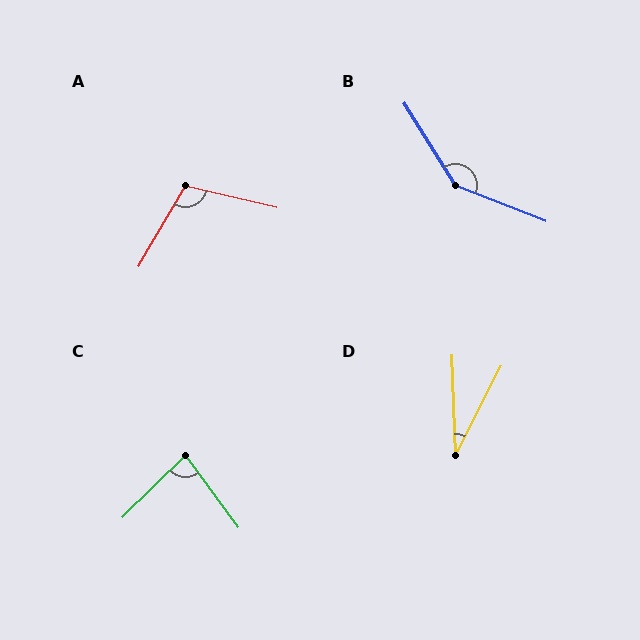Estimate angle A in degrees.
Approximately 107 degrees.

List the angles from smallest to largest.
D (28°), C (81°), A (107°), B (143°).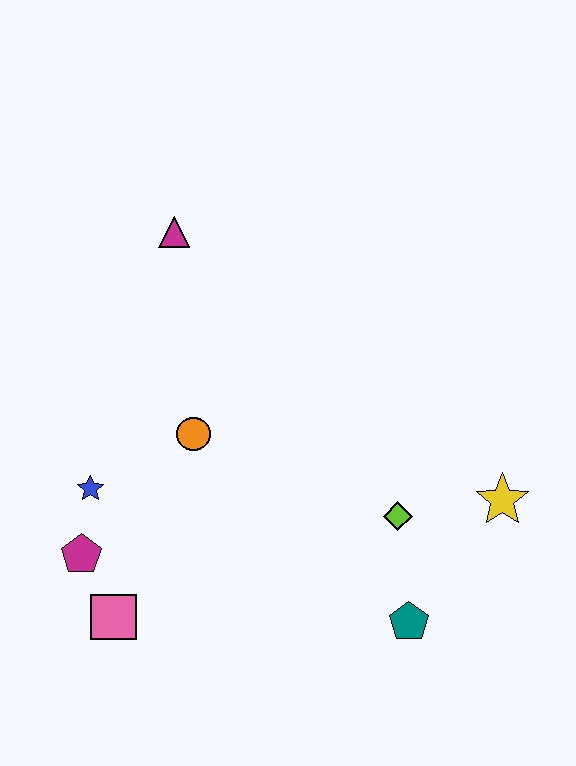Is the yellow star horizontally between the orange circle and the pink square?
No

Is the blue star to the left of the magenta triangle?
Yes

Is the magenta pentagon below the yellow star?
Yes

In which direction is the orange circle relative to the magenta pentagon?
The orange circle is above the magenta pentagon.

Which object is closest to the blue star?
The magenta pentagon is closest to the blue star.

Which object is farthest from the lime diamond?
The magenta triangle is farthest from the lime diamond.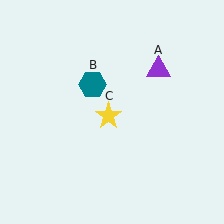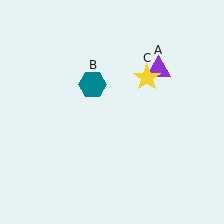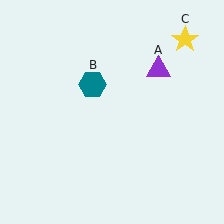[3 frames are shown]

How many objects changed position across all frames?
1 object changed position: yellow star (object C).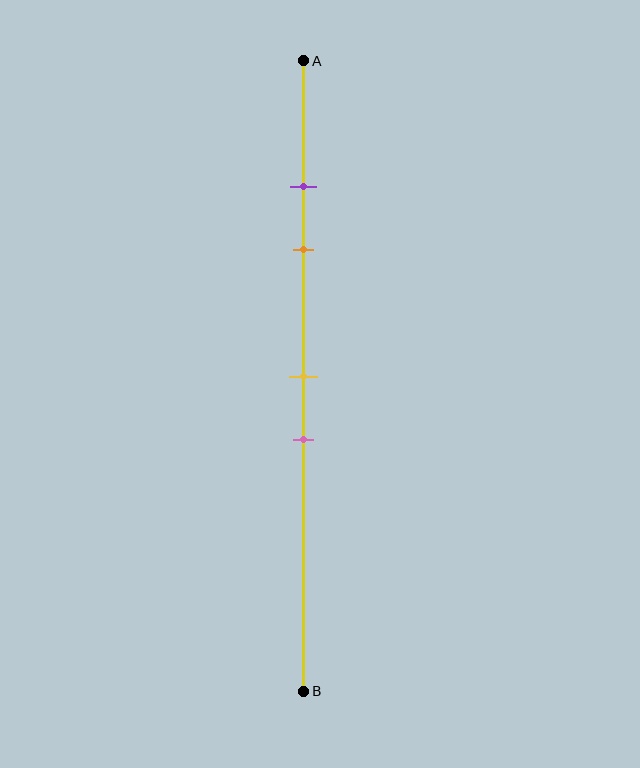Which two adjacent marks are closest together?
The purple and orange marks are the closest adjacent pair.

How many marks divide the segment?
There are 4 marks dividing the segment.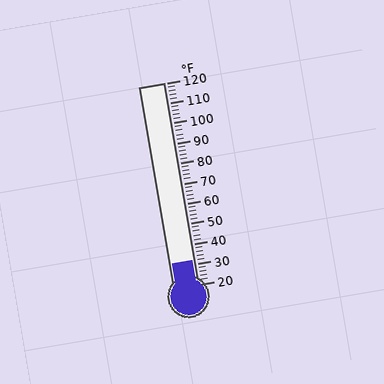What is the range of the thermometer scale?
The thermometer scale ranges from 20°F to 120°F.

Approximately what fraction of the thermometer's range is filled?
The thermometer is filled to approximately 10% of its range.